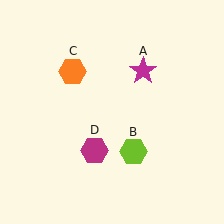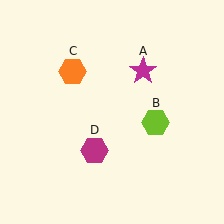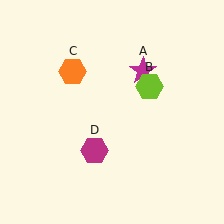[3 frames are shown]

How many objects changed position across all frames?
1 object changed position: lime hexagon (object B).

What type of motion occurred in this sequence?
The lime hexagon (object B) rotated counterclockwise around the center of the scene.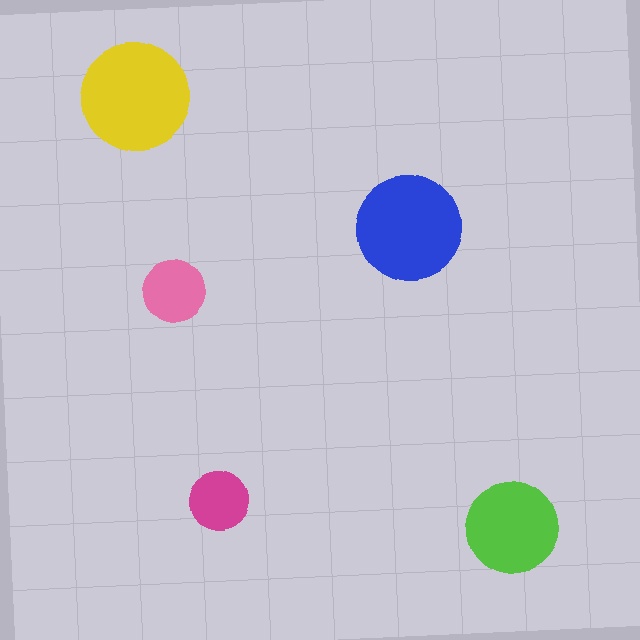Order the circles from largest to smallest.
the yellow one, the blue one, the lime one, the pink one, the magenta one.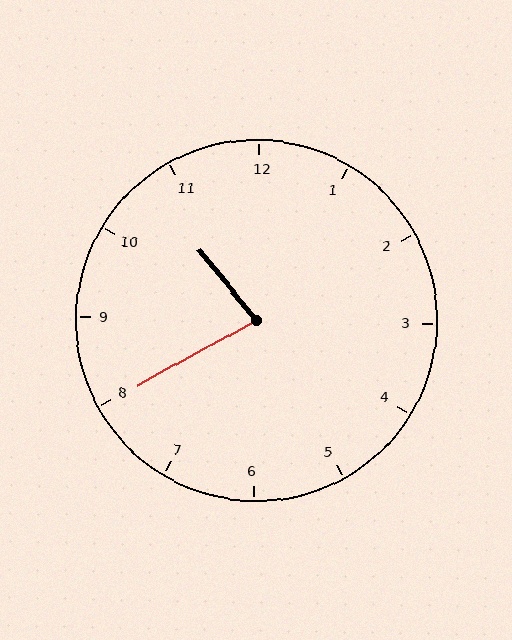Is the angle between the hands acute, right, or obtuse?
It is acute.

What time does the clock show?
10:40.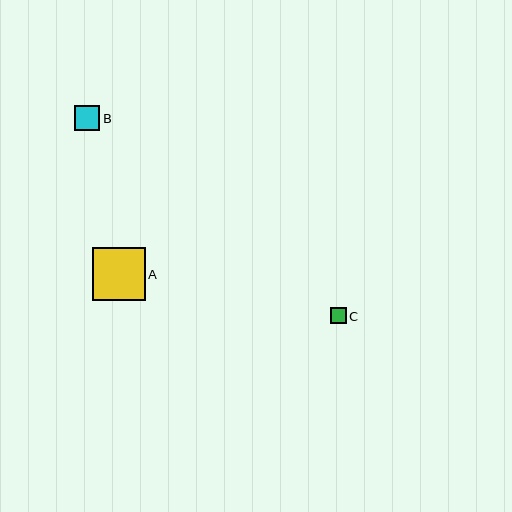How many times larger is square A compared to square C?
Square A is approximately 3.4 times the size of square C.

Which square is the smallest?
Square C is the smallest with a size of approximately 16 pixels.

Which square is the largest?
Square A is the largest with a size of approximately 53 pixels.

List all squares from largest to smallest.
From largest to smallest: A, B, C.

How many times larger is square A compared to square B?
Square A is approximately 2.1 times the size of square B.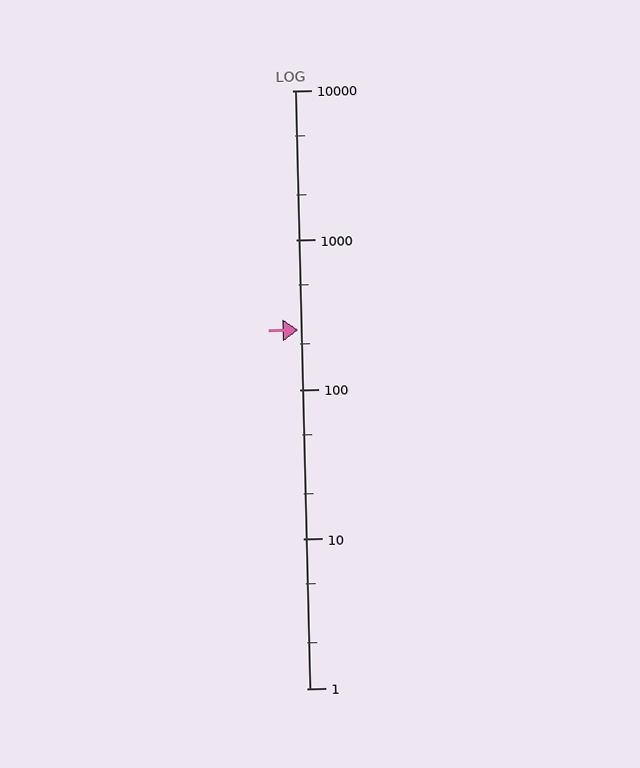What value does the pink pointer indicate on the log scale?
The pointer indicates approximately 250.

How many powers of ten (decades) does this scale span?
The scale spans 4 decades, from 1 to 10000.